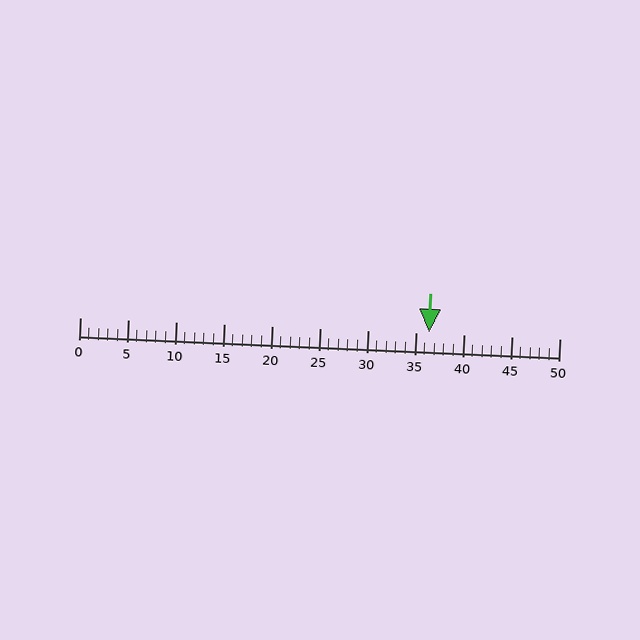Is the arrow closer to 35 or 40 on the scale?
The arrow is closer to 35.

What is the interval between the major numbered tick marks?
The major tick marks are spaced 5 units apart.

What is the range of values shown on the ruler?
The ruler shows values from 0 to 50.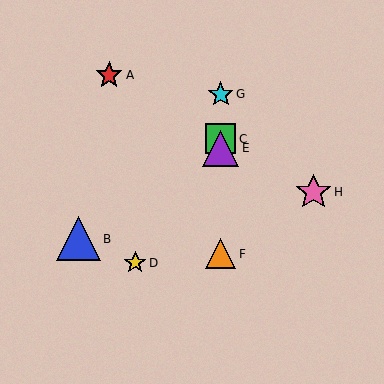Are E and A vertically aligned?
No, E is at x≈221 and A is at x≈109.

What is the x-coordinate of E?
Object E is at x≈221.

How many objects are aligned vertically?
4 objects (C, E, F, G) are aligned vertically.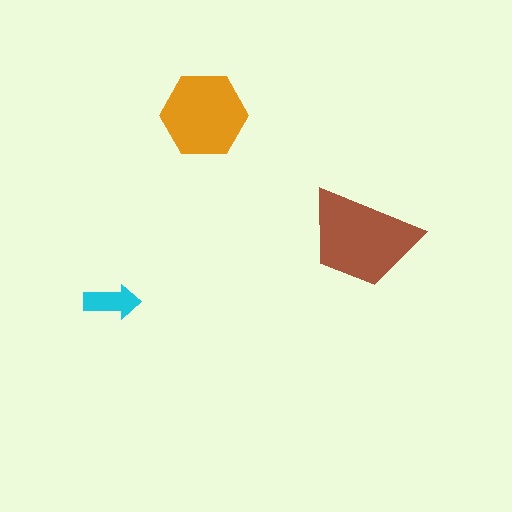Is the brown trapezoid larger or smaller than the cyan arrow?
Larger.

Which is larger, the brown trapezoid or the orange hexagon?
The brown trapezoid.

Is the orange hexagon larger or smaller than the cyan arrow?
Larger.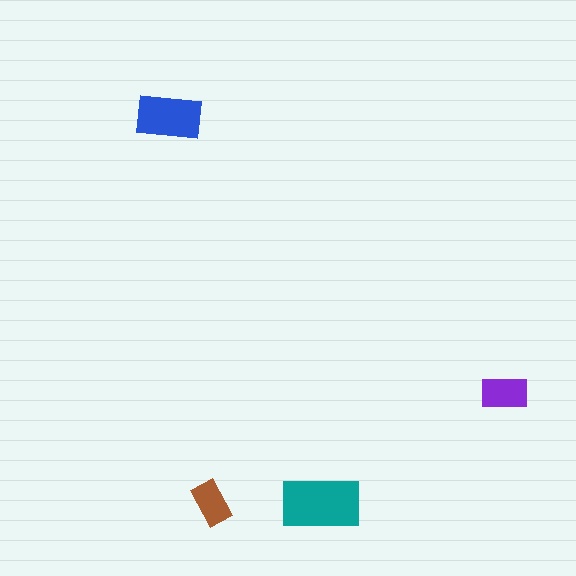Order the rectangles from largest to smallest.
the teal one, the blue one, the purple one, the brown one.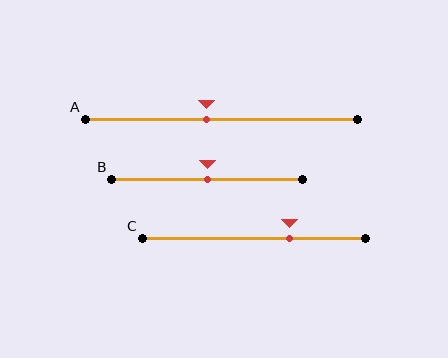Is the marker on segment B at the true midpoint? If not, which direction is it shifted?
Yes, the marker on segment B is at the true midpoint.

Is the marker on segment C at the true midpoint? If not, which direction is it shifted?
No, the marker on segment C is shifted to the right by about 16% of the segment length.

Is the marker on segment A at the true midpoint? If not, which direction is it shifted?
No, the marker on segment A is shifted to the left by about 5% of the segment length.